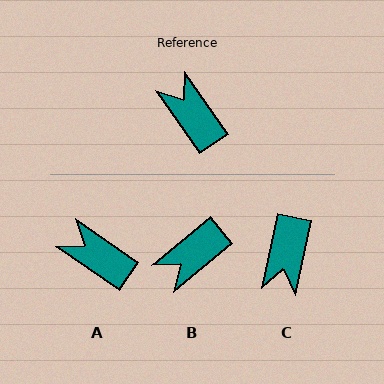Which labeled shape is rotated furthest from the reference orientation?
C, about 133 degrees away.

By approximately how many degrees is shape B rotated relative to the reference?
Approximately 94 degrees counter-clockwise.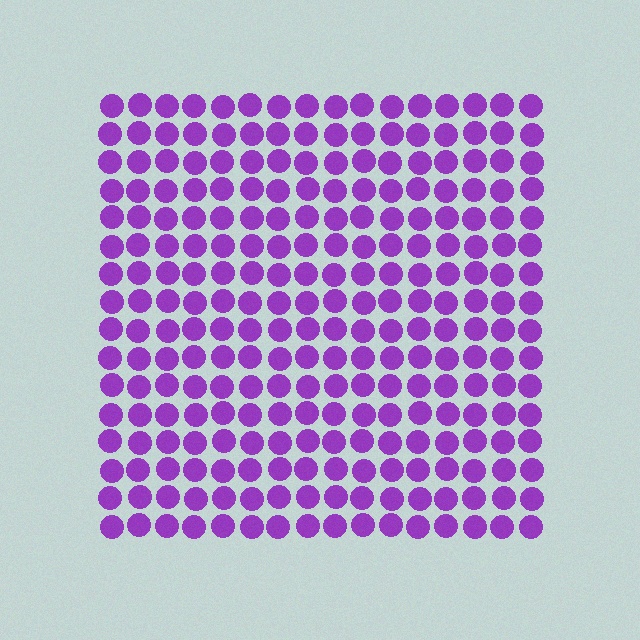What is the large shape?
The large shape is a square.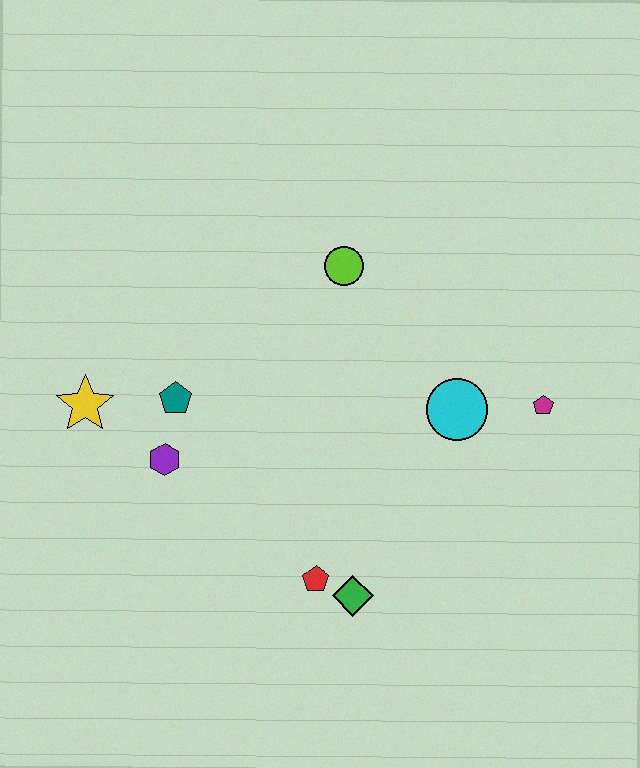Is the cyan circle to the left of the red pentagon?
No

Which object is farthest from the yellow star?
The magenta pentagon is farthest from the yellow star.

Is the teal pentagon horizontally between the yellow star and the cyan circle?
Yes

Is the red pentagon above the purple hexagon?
No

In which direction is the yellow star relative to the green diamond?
The yellow star is to the left of the green diamond.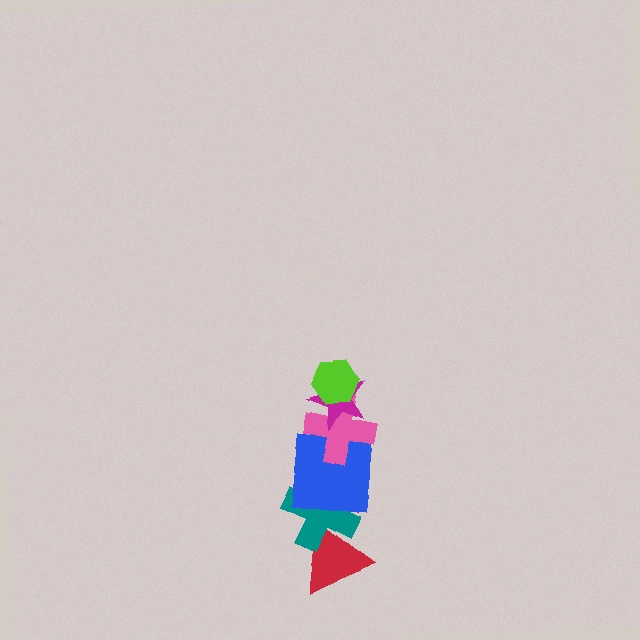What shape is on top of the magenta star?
The lime hexagon is on top of the magenta star.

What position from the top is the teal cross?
The teal cross is 5th from the top.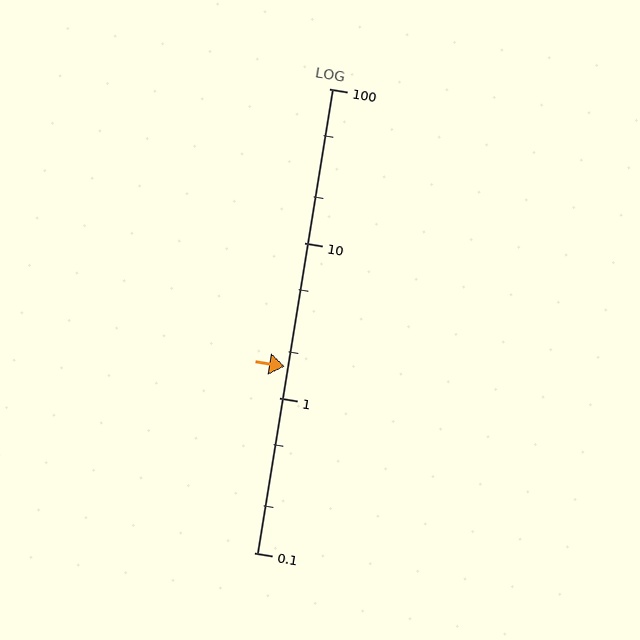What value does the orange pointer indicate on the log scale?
The pointer indicates approximately 1.6.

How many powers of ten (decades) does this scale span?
The scale spans 3 decades, from 0.1 to 100.